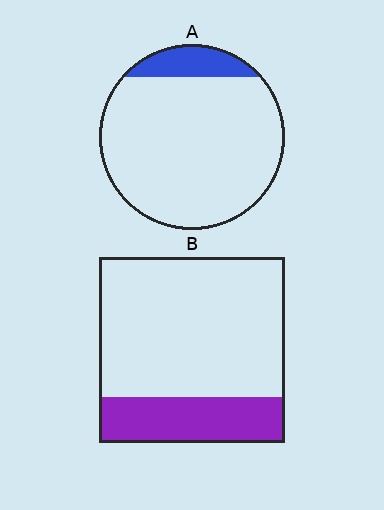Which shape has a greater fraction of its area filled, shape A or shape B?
Shape B.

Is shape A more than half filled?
No.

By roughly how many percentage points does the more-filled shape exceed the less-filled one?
By roughly 15 percentage points (B over A).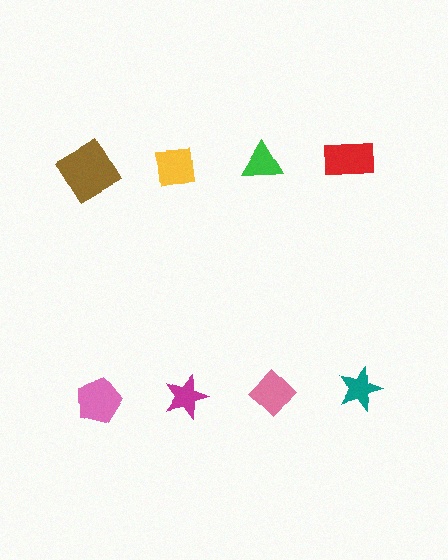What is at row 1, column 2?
A yellow square.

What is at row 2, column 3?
A pink diamond.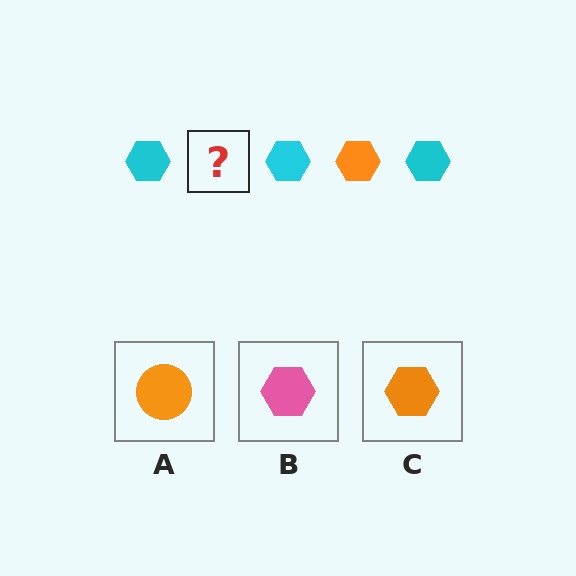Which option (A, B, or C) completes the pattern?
C.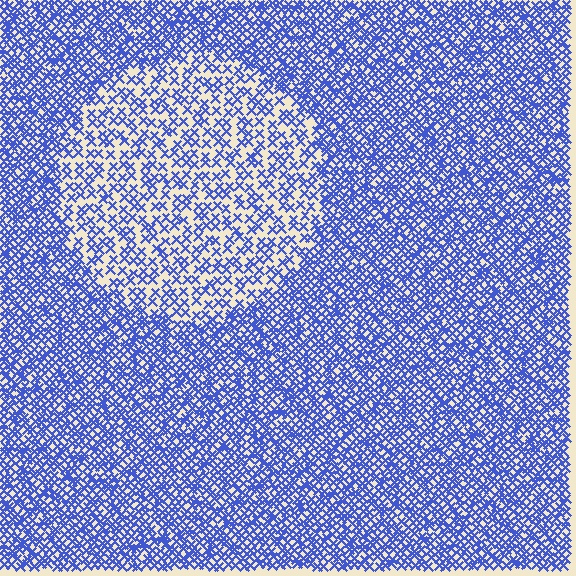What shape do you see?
I see a circle.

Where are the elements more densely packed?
The elements are more densely packed outside the circle boundary.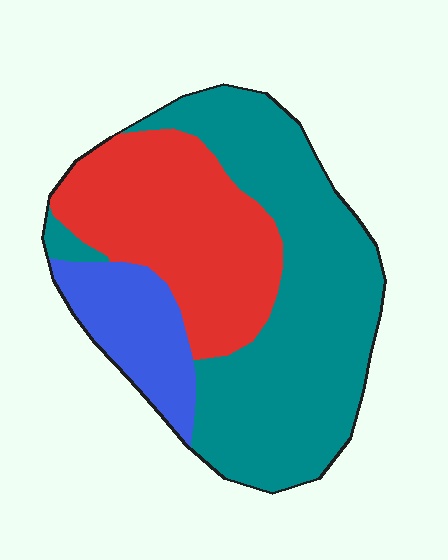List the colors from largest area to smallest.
From largest to smallest: teal, red, blue.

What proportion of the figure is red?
Red takes up about one third (1/3) of the figure.